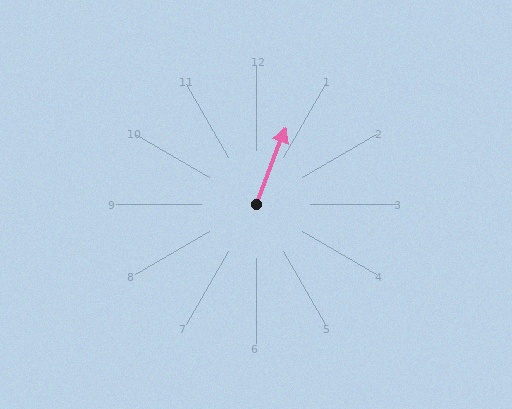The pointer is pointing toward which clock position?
Roughly 1 o'clock.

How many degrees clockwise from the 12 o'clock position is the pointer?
Approximately 21 degrees.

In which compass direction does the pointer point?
North.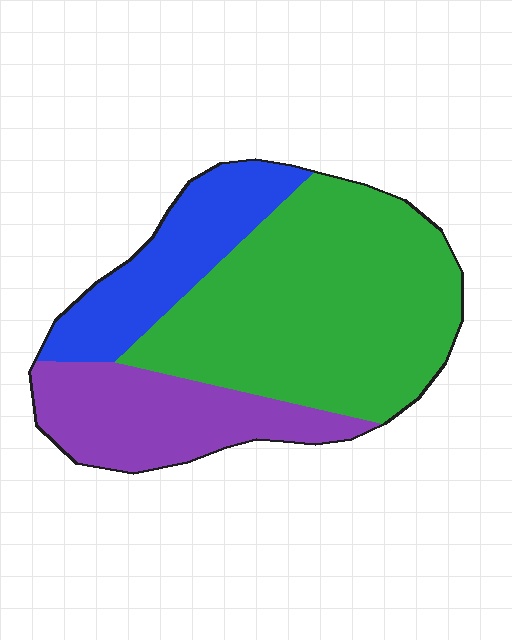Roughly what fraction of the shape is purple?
Purple takes up less than a quarter of the shape.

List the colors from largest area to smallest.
From largest to smallest: green, purple, blue.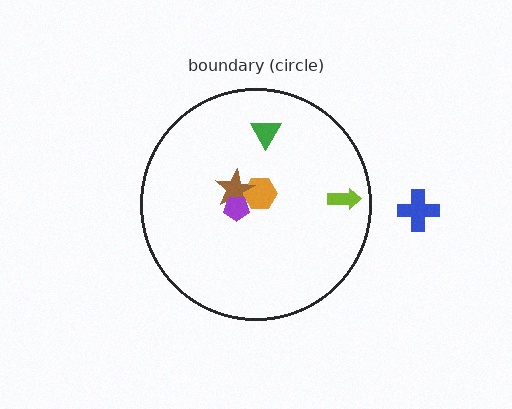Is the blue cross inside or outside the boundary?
Outside.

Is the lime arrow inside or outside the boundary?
Inside.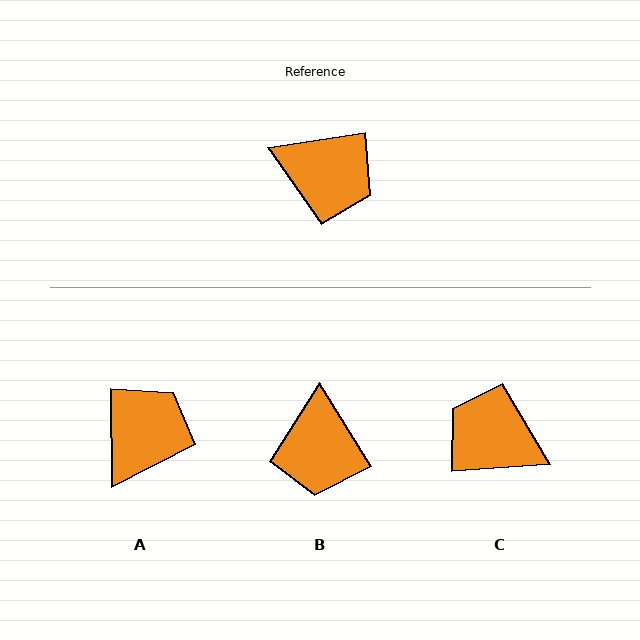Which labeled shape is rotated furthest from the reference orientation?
C, about 175 degrees away.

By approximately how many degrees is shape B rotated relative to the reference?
Approximately 67 degrees clockwise.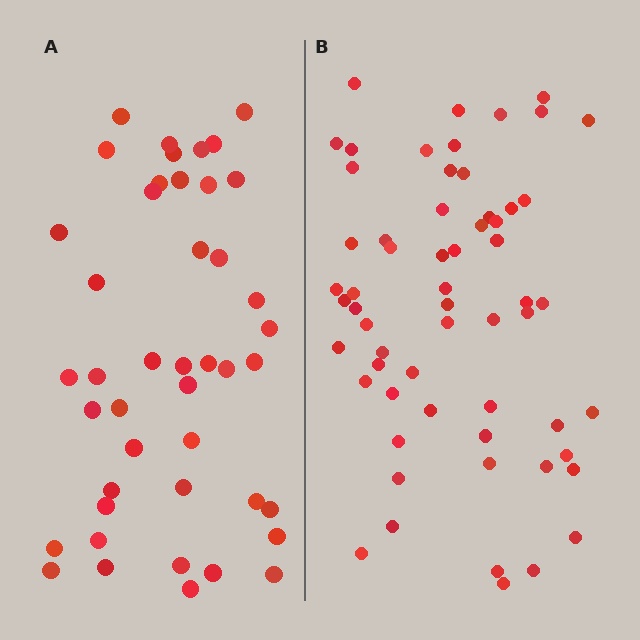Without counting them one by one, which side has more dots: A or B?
Region B (the right region) has more dots.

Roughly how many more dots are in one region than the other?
Region B has approximately 15 more dots than region A.